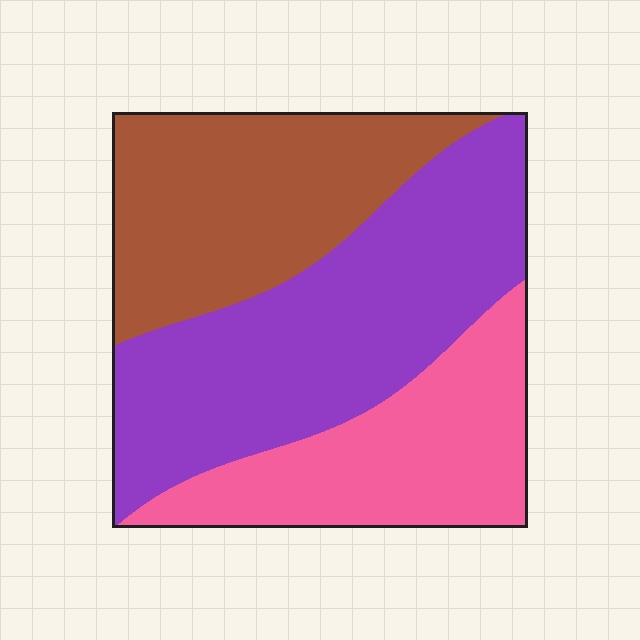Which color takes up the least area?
Pink, at roughly 25%.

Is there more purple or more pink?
Purple.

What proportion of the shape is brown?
Brown covers around 30% of the shape.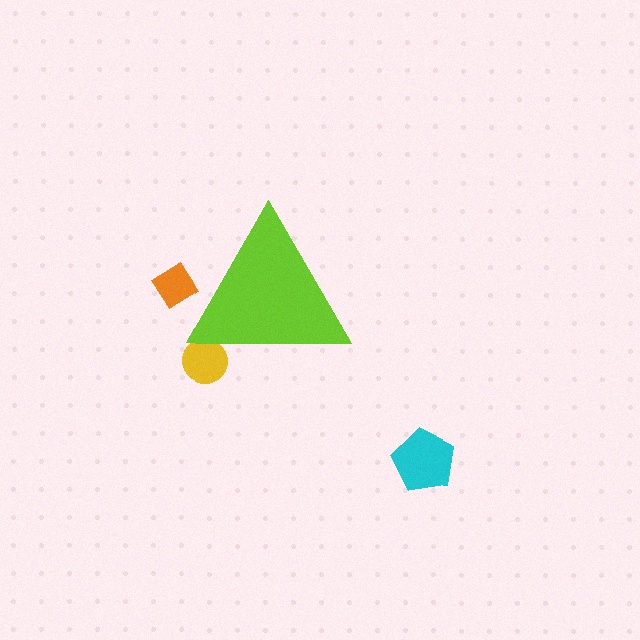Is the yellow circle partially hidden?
Yes, the yellow circle is partially hidden behind the lime triangle.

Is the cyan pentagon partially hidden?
No, the cyan pentagon is fully visible.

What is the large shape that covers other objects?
A lime triangle.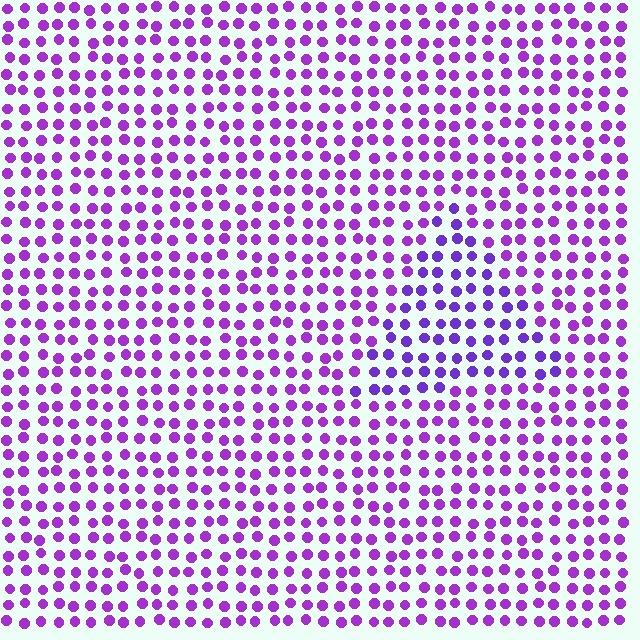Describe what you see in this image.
The image is filled with small purple elements in a uniform arrangement. A triangle-shaped region is visible where the elements are tinted to a slightly different hue, forming a subtle color boundary.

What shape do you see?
I see a triangle.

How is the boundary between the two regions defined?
The boundary is defined purely by a slight shift in hue (about 21 degrees). Spacing, size, and orientation are identical on both sides.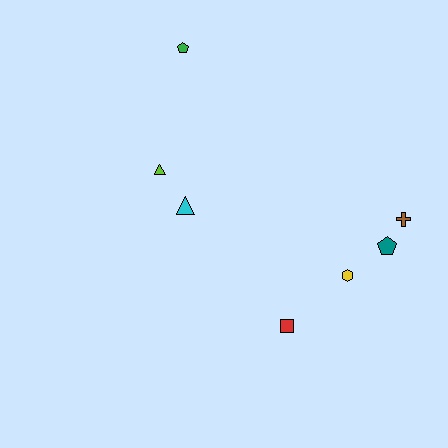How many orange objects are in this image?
There are no orange objects.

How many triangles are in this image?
There are 2 triangles.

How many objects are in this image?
There are 7 objects.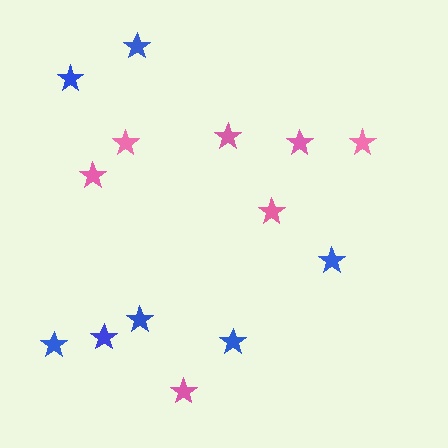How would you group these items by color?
There are 2 groups: one group of pink stars (7) and one group of blue stars (7).